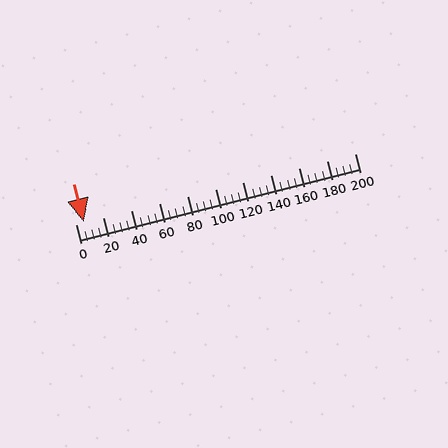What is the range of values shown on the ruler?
The ruler shows values from 0 to 200.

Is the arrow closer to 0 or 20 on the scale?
The arrow is closer to 0.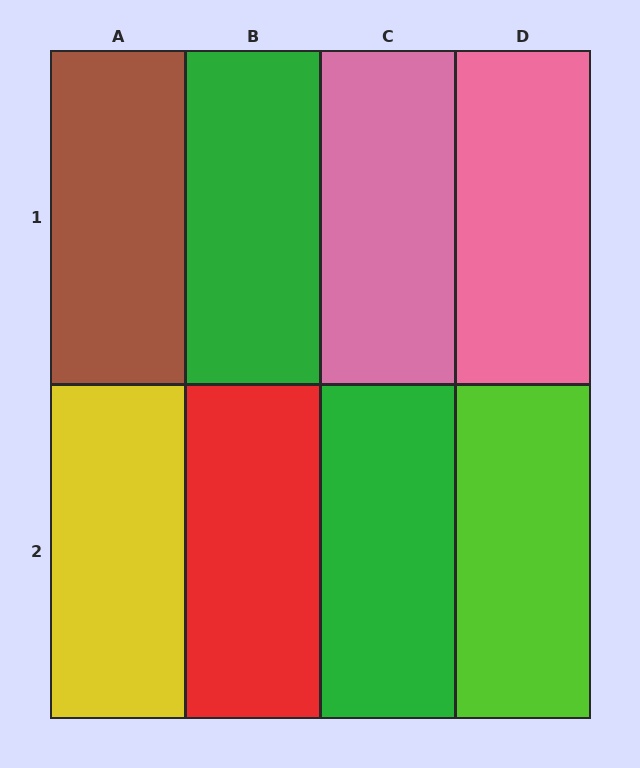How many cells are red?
1 cell is red.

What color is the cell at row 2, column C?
Green.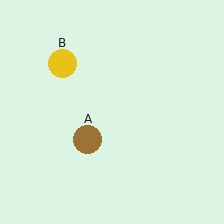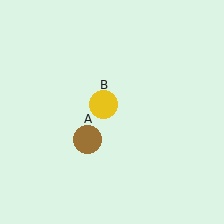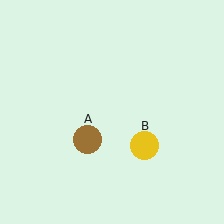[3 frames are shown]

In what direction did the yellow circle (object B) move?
The yellow circle (object B) moved down and to the right.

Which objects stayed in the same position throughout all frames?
Brown circle (object A) remained stationary.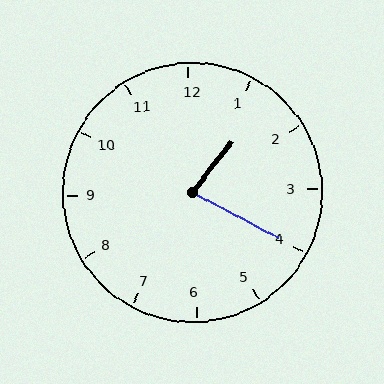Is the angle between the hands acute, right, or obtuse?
It is acute.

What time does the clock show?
1:20.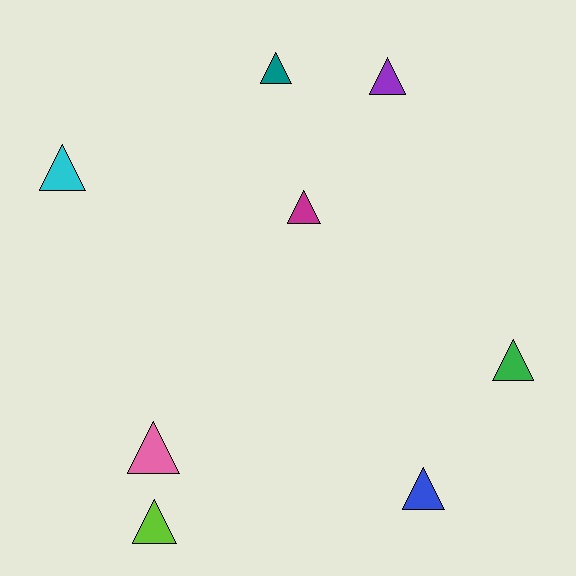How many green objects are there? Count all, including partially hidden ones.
There is 1 green object.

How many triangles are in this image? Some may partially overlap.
There are 8 triangles.